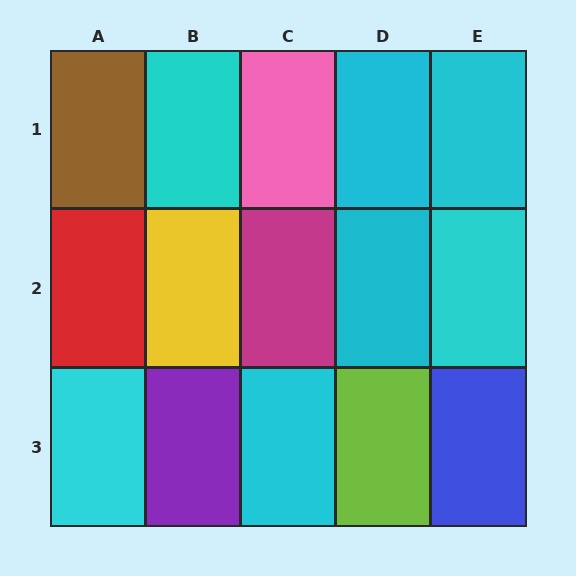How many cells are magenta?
1 cell is magenta.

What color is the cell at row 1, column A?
Brown.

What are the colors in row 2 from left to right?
Red, yellow, magenta, cyan, cyan.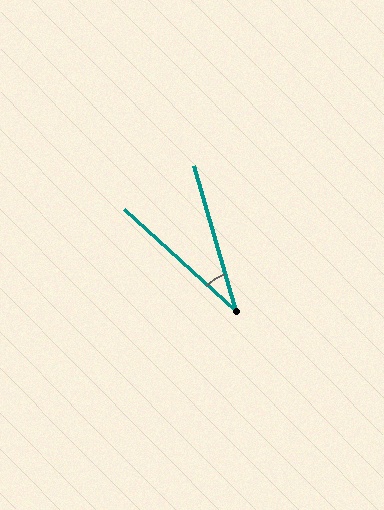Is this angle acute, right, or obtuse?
It is acute.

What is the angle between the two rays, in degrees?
Approximately 32 degrees.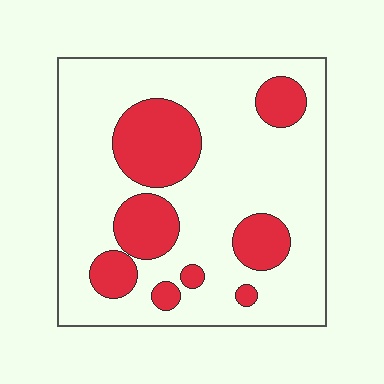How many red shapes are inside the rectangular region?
8.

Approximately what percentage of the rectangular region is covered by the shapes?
Approximately 25%.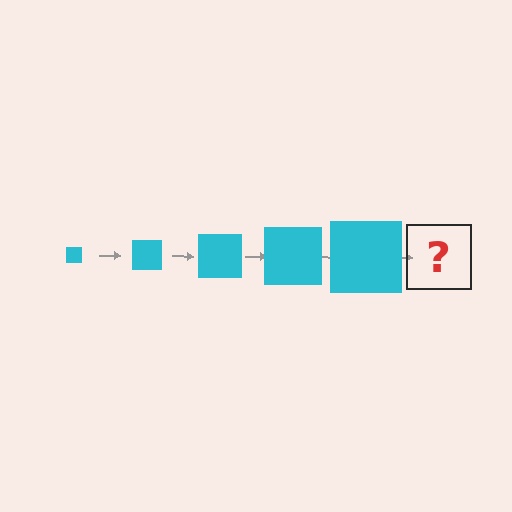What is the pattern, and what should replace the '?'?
The pattern is that the square gets progressively larger each step. The '?' should be a cyan square, larger than the previous one.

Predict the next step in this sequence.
The next step is a cyan square, larger than the previous one.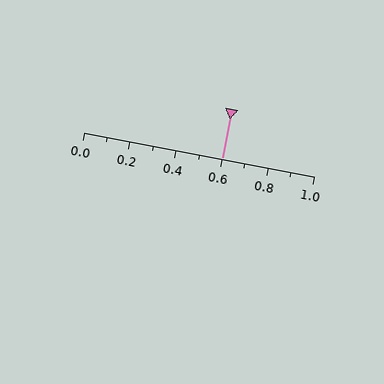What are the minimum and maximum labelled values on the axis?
The axis runs from 0.0 to 1.0.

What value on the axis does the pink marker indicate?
The marker indicates approximately 0.6.